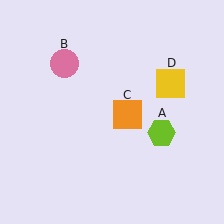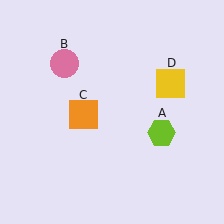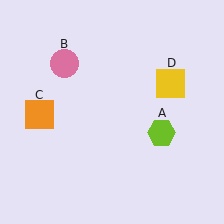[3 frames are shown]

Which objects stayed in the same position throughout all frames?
Lime hexagon (object A) and pink circle (object B) and yellow square (object D) remained stationary.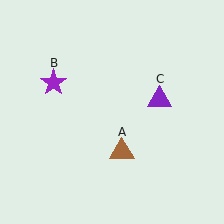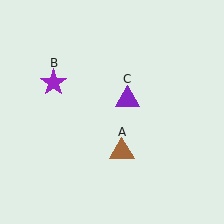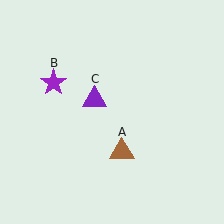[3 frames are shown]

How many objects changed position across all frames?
1 object changed position: purple triangle (object C).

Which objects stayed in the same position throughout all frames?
Brown triangle (object A) and purple star (object B) remained stationary.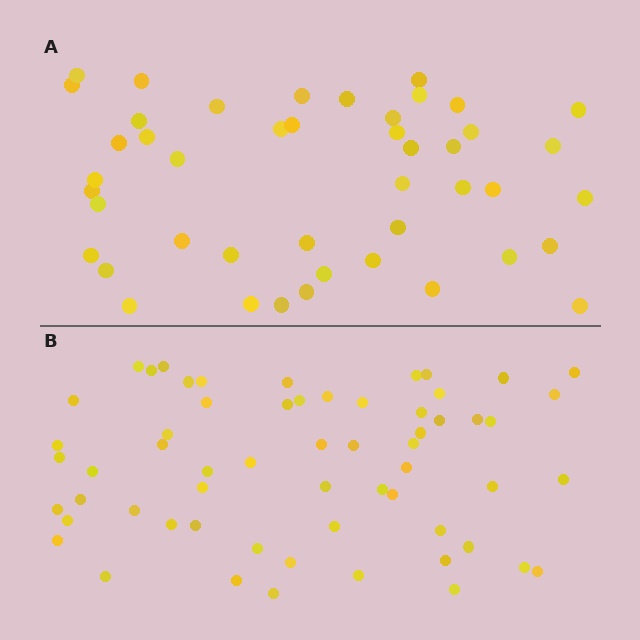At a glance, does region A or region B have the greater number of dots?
Region B (the bottom region) has more dots.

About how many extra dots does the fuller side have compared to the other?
Region B has approximately 15 more dots than region A.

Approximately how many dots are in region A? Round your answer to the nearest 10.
About 40 dots. (The exact count is 45, which rounds to 40.)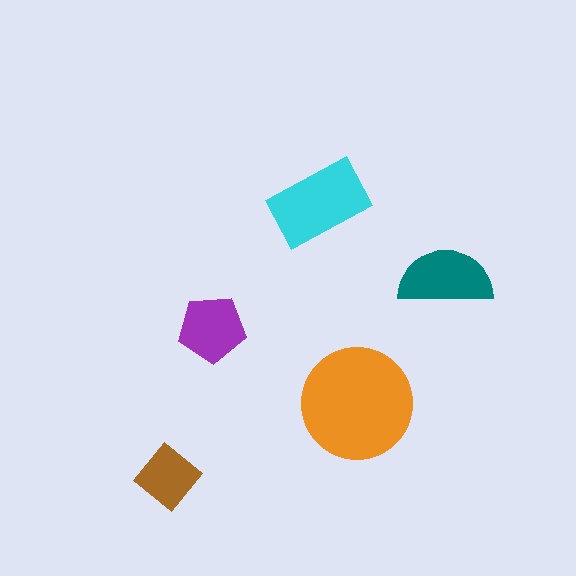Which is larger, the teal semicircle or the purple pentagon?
The teal semicircle.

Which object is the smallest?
The brown diamond.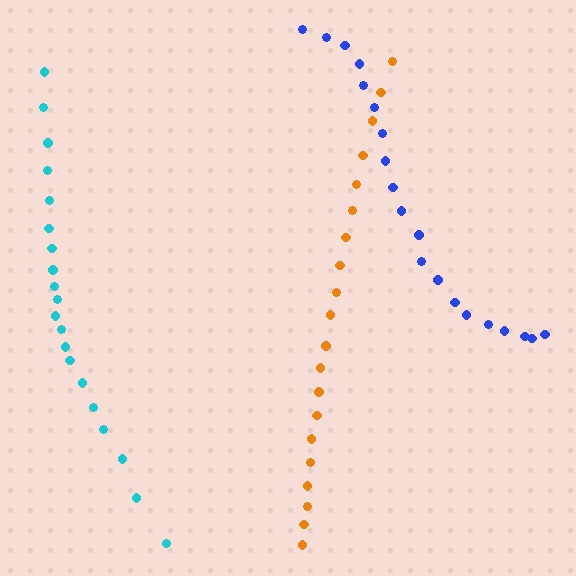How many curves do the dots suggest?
There are 3 distinct paths.